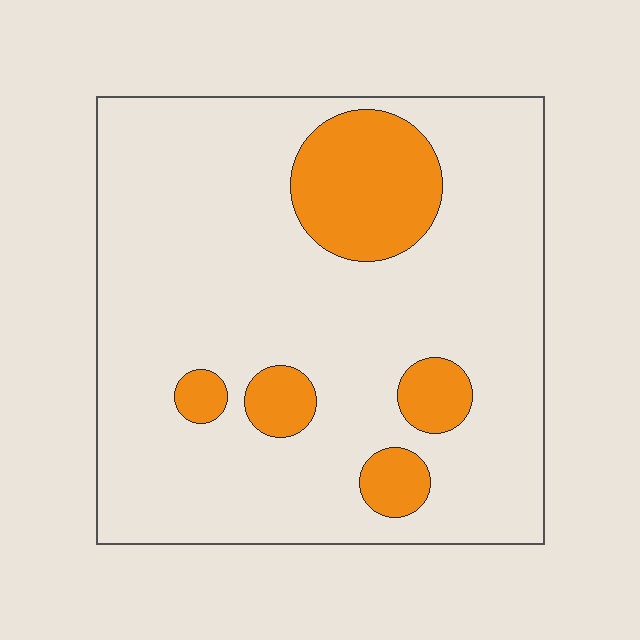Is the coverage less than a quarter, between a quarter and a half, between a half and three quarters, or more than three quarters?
Less than a quarter.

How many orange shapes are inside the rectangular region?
5.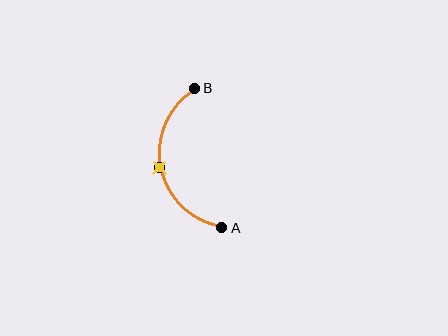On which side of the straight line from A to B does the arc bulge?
The arc bulges to the left of the straight line connecting A and B.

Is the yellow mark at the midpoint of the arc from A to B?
Yes. The yellow mark lies on the arc at equal arc-length from both A and B — it is the arc midpoint.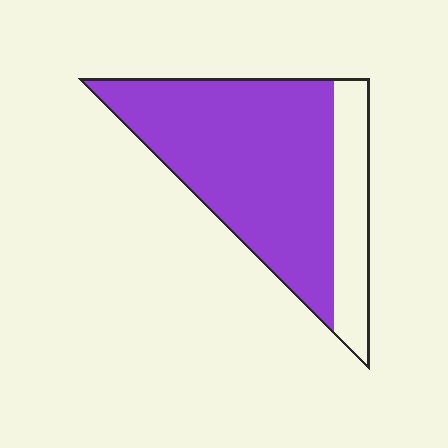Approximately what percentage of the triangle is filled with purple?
Approximately 75%.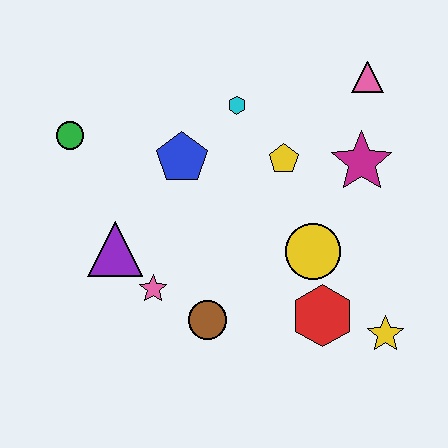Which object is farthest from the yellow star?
The green circle is farthest from the yellow star.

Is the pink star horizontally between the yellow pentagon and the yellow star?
No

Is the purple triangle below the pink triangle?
Yes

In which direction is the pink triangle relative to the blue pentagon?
The pink triangle is to the right of the blue pentagon.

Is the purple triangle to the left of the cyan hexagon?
Yes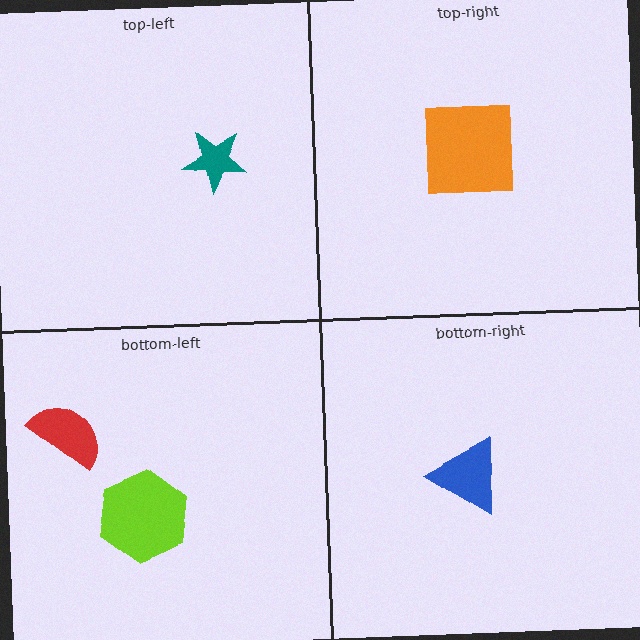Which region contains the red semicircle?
The bottom-left region.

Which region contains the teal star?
The top-left region.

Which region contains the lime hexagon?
The bottom-left region.